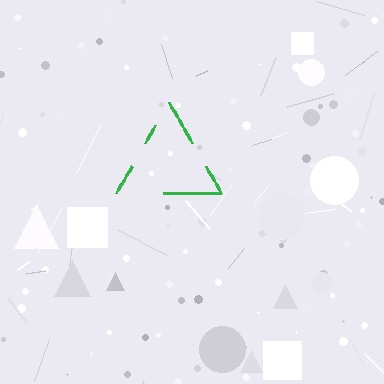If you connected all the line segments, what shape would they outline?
They would outline a triangle.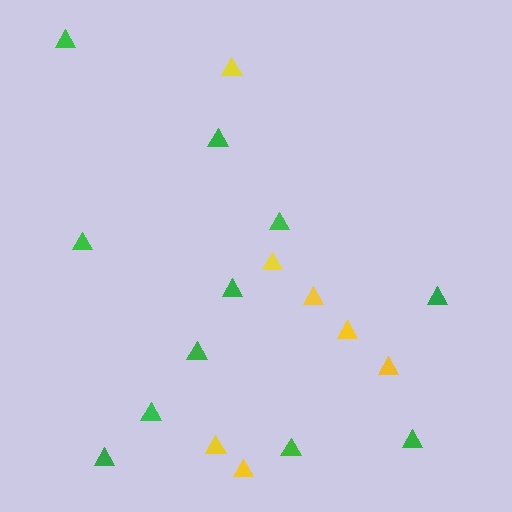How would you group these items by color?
There are 2 groups: one group of green triangles (11) and one group of yellow triangles (7).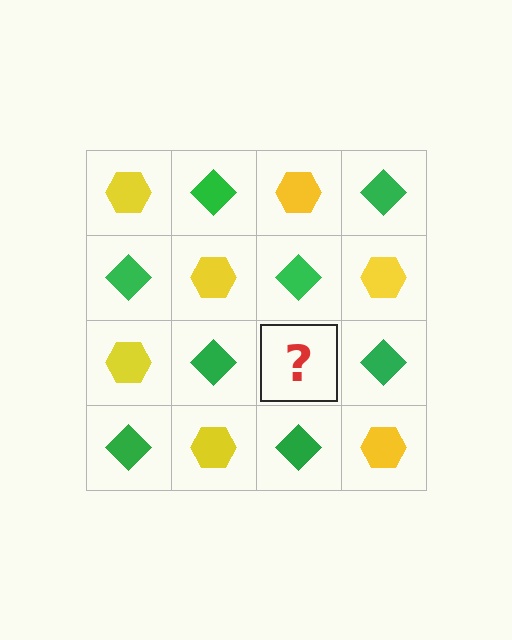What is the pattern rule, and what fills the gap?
The rule is that it alternates yellow hexagon and green diamond in a checkerboard pattern. The gap should be filled with a yellow hexagon.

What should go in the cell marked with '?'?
The missing cell should contain a yellow hexagon.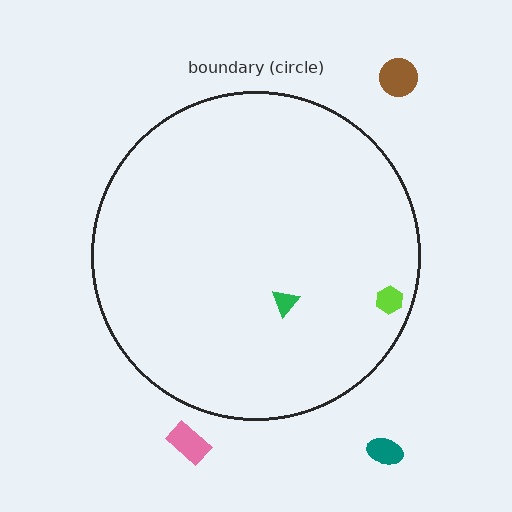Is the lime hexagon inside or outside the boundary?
Inside.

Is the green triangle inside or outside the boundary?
Inside.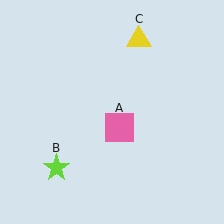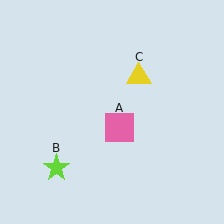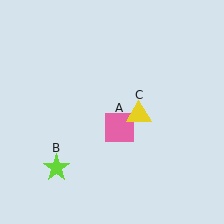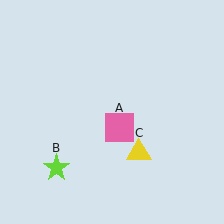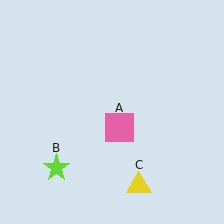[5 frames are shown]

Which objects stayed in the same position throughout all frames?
Pink square (object A) and lime star (object B) remained stationary.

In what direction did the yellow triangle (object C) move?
The yellow triangle (object C) moved down.